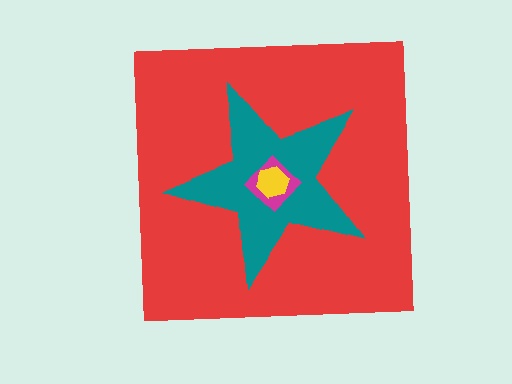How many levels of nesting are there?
4.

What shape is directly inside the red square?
The teal star.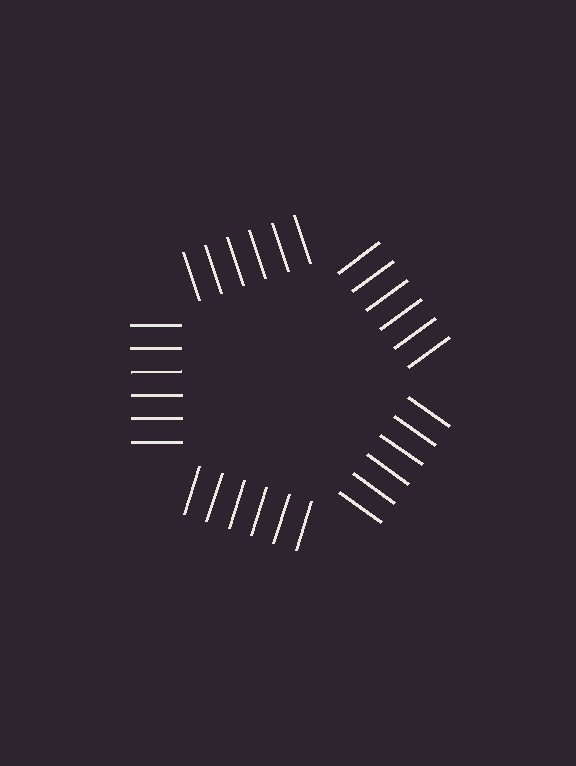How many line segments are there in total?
30 — 6 along each of the 5 edges.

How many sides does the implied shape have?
5 sides — the line-ends trace a pentagon.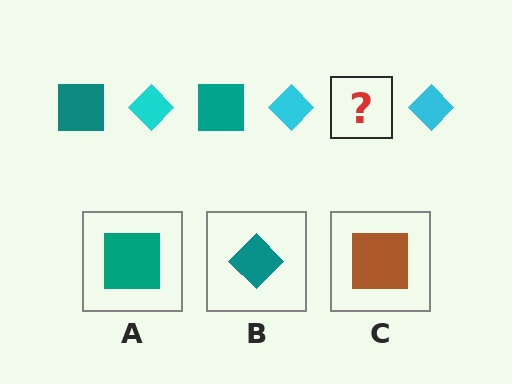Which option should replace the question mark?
Option A.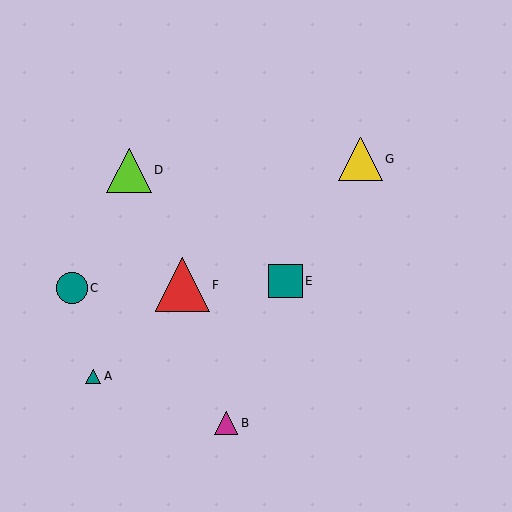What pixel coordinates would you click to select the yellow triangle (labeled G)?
Click at (360, 159) to select the yellow triangle G.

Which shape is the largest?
The red triangle (labeled F) is the largest.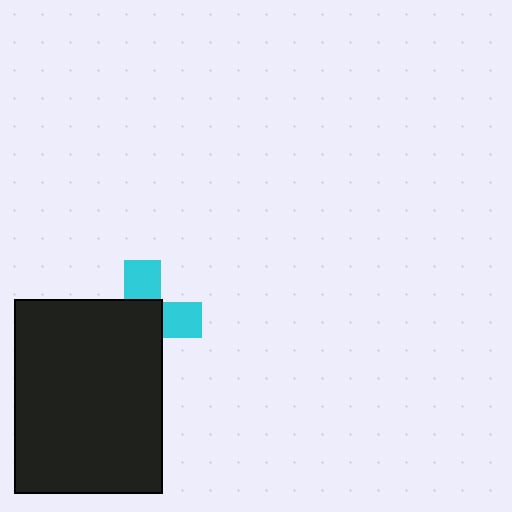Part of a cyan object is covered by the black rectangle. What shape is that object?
It is a cross.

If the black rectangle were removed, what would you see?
You would see the complete cyan cross.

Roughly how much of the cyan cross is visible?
A small part of it is visible (roughly 39%).